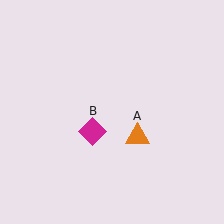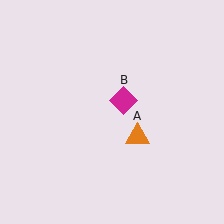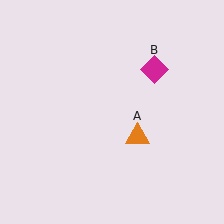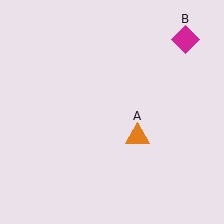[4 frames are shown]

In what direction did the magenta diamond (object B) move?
The magenta diamond (object B) moved up and to the right.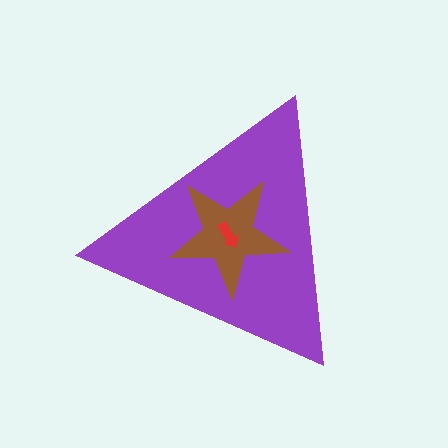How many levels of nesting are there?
3.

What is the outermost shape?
The purple triangle.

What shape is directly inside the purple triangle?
The brown star.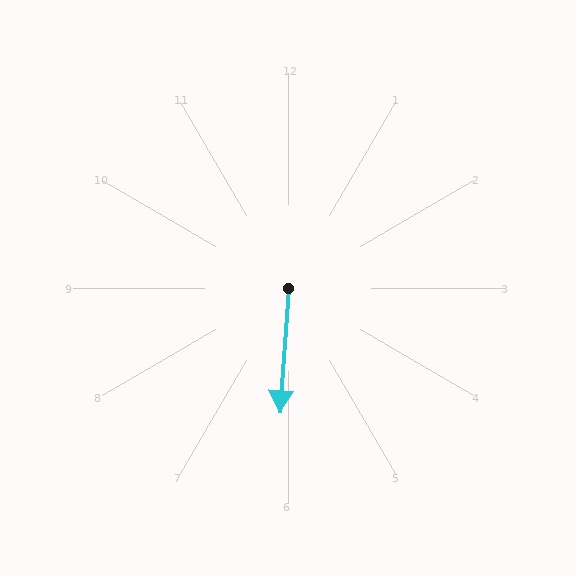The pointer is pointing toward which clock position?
Roughly 6 o'clock.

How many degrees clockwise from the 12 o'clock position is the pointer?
Approximately 184 degrees.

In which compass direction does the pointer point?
South.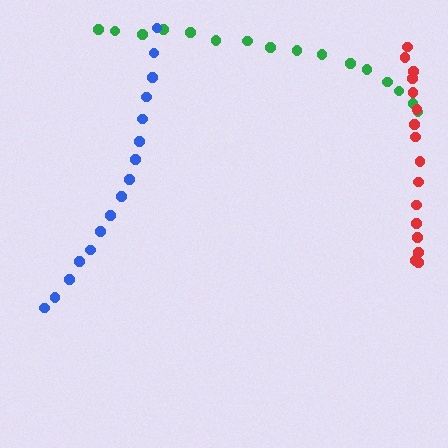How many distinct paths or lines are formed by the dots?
There are 3 distinct paths.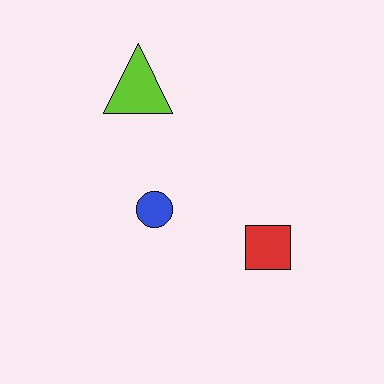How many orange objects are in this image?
There are no orange objects.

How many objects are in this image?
There are 3 objects.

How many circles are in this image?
There is 1 circle.